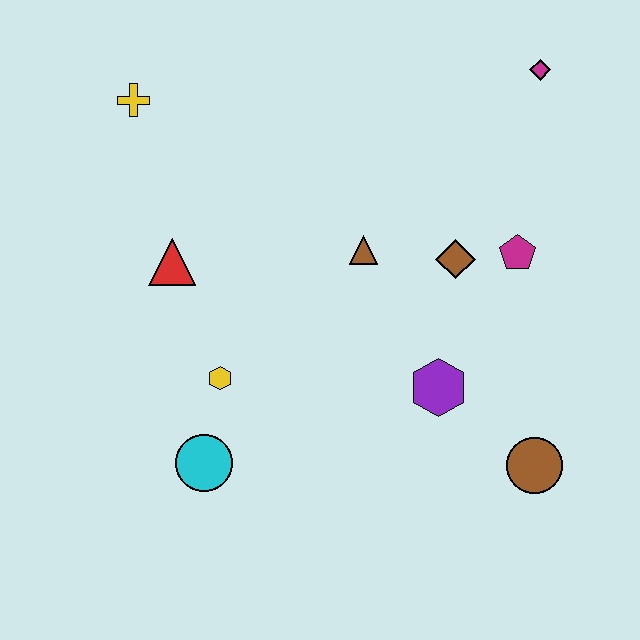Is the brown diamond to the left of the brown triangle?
No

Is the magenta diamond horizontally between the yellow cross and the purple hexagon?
No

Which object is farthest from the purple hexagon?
The yellow cross is farthest from the purple hexagon.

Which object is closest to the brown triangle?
The brown diamond is closest to the brown triangle.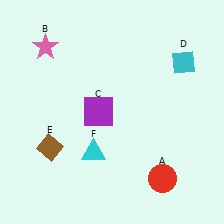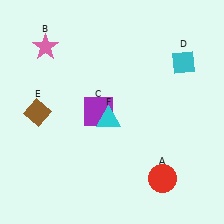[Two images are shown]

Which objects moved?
The objects that moved are: the brown diamond (E), the cyan triangle (F).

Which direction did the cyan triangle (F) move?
The cyan triangle (F) moved up.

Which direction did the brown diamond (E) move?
The brown diamond (E) moved up.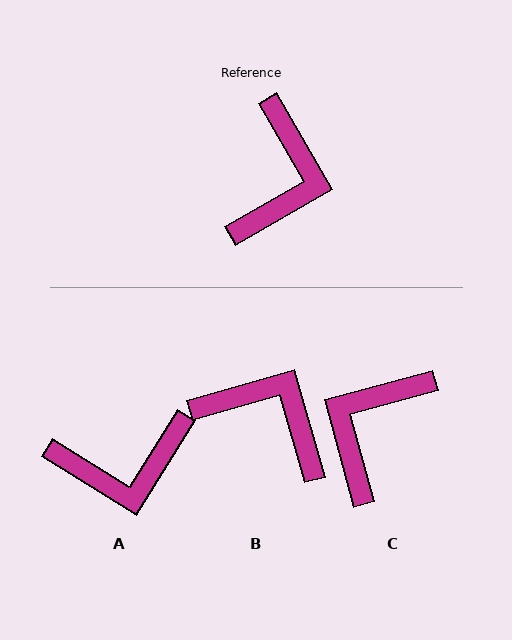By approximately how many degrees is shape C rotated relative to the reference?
Approximately 165 degrees counter-clockwise.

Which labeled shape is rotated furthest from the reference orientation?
C, about 165 degrees away.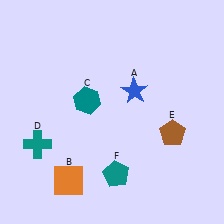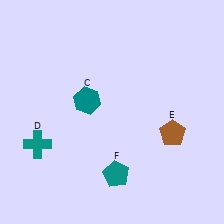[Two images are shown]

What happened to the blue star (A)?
The blue star (A) was removed in Image 2. It was in the top-right area of Image 1.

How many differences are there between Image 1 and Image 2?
There are 2 differences between the two images.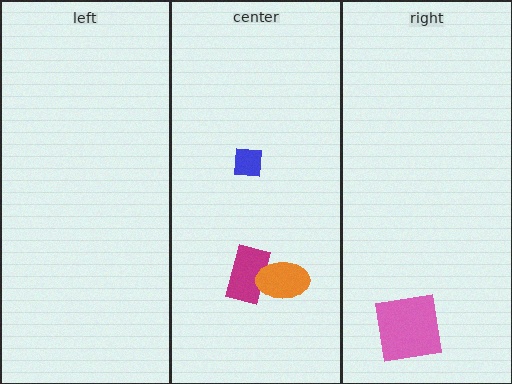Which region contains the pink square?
The right region.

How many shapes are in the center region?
3.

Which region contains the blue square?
The center region.